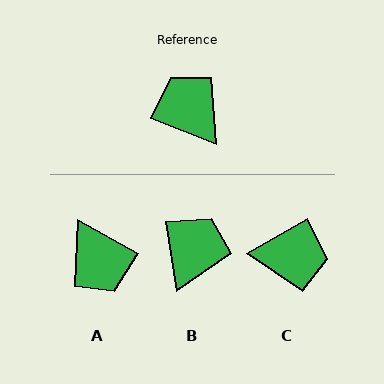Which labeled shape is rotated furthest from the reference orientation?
A, about 173 degrees away.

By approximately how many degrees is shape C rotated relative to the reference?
Approximately 128 degrees clockwise.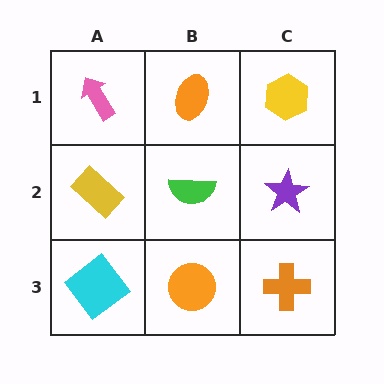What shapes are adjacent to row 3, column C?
A purple star (row 2, column C), an orange circle (row 3, column B).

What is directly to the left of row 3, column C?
An orange circle.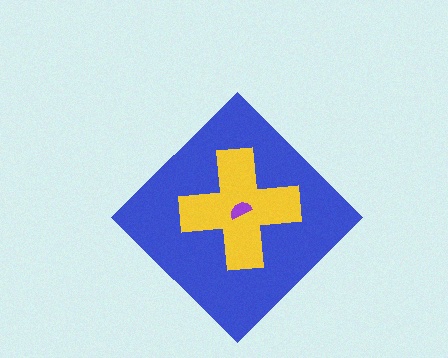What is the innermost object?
The purple semicircle.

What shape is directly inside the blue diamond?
The yellow cross.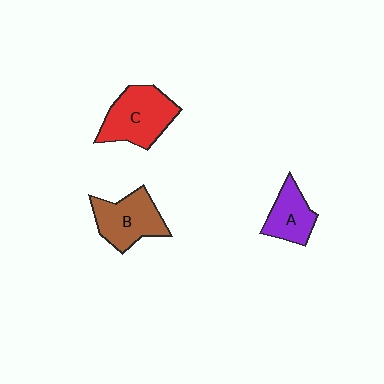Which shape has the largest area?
Shape C (red).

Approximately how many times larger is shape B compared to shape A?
Approximately 1.4 times.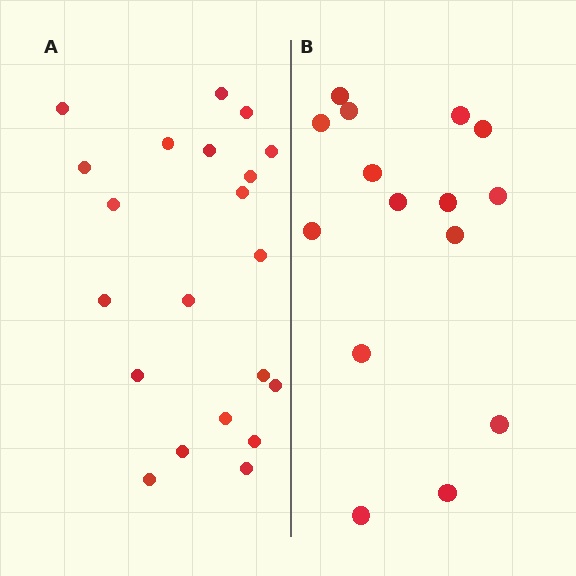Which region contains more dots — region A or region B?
Region A (the left region) has more dots.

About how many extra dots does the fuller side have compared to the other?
Region A has about 6 more dots than region B.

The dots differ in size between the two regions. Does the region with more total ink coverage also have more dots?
No. Region B has more total ink coverage because its dots are larger, but region A actually contains more individual dots. Total area can be misleading — the number of items is what matters here.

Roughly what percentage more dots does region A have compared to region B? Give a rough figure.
About 40% more.